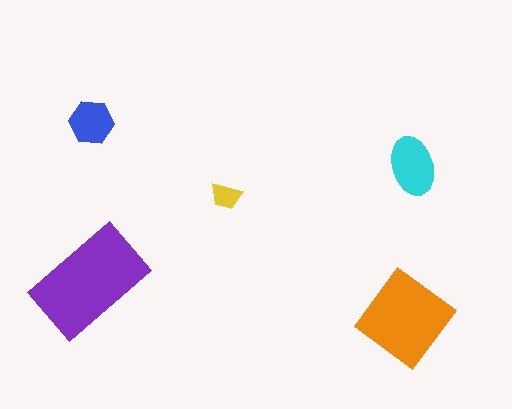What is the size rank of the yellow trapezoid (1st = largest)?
5th.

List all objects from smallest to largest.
The yellow trapezoid, the blue hexagon, the cyan ellipse, the orange diamond, the purple rectangle.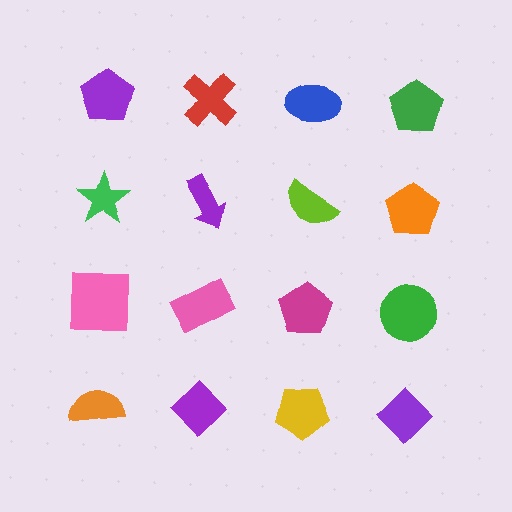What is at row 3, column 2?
A pink rectangle.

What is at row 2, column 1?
A green star.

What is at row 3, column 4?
A green circle.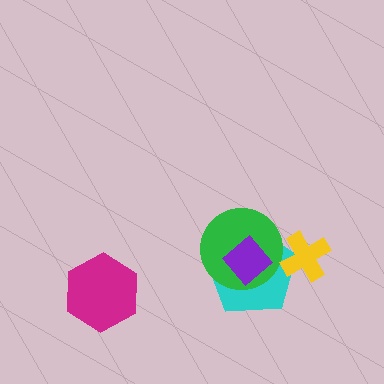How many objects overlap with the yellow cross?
1 object overlaps with the yellow cross.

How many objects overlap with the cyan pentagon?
3 objects overlap with the cyan pentagon.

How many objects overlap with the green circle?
2 objects overlap with the green circle.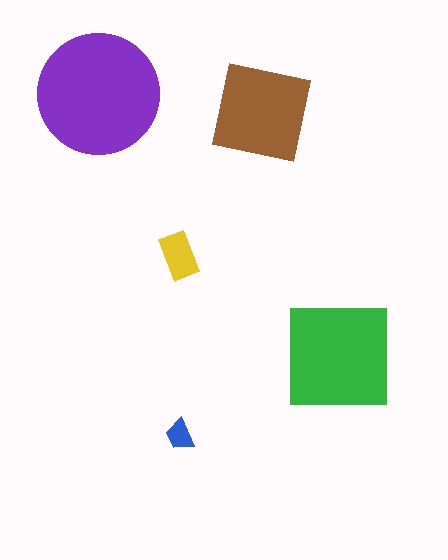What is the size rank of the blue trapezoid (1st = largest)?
5th.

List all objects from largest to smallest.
The purple circle, the green square, the brown square, the yellow rectangle, the blue trapezoid.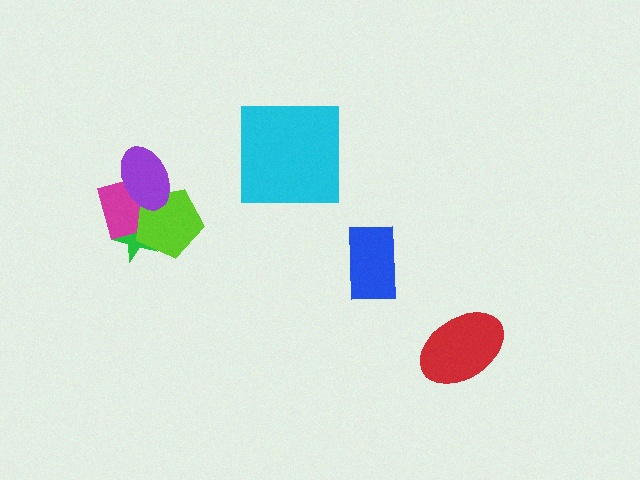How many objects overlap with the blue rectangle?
0 objects overlap with the blue rectangle.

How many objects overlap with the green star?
2 objects overlap with the green star.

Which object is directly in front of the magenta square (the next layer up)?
The lime pentagon is directly in front of the magenta square.